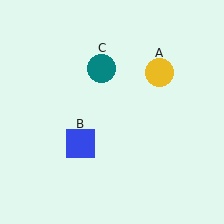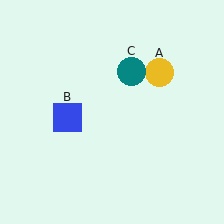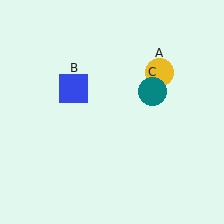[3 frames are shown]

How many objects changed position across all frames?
2 objects changed position: blue square (object B), teal circle (object C).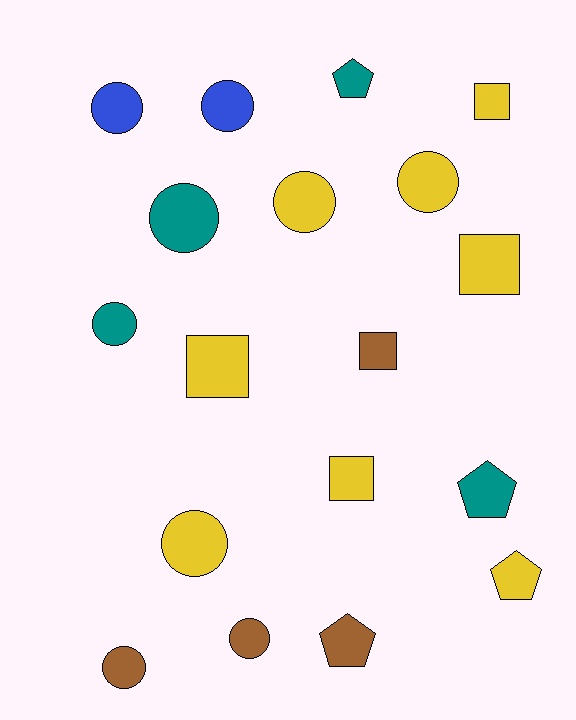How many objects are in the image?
There are 18 objects.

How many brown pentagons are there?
There is 1 brown pentagon.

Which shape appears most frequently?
Circle, with 9 objects.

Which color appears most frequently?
Yellow, with 8 objects.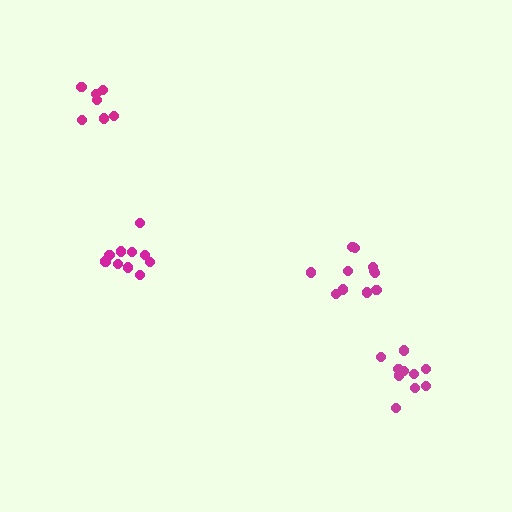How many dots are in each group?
Group 1: 11 dots, Group 2: 10 dots, Group 3: 7 dots, Group 4: 10 dots (38 total).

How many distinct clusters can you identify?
There are 4 distinct clusters.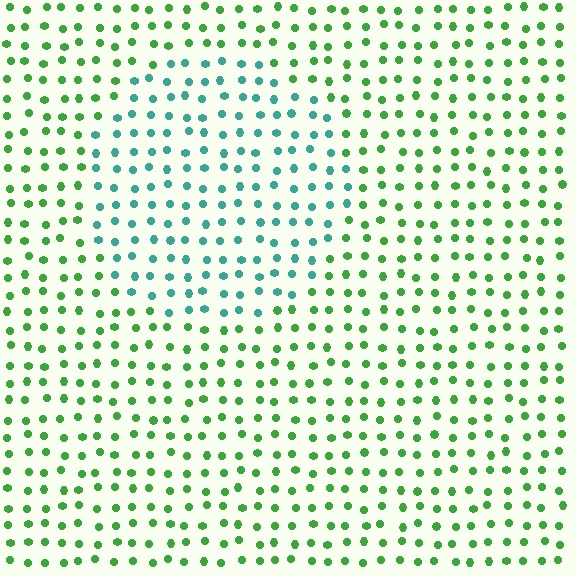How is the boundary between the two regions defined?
The boundary is defined purely by a slight shift in hue (about 49 degrees). Spacing, size, and orientation are identical on both sides.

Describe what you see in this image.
The image is filled with small green elements in a uniform arrangement. A circle-shaped region is visible where the elements are tinted to a slightly different hue, forming a subtle color boundary.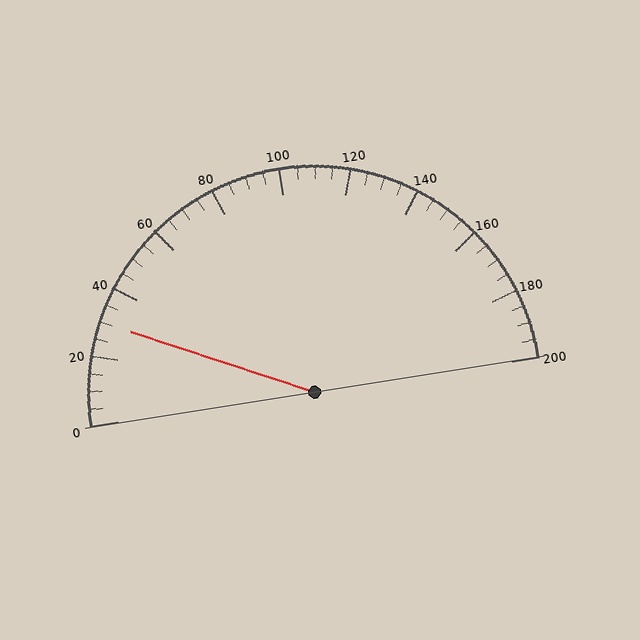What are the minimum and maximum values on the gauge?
The gauge ranges from 0 to 200.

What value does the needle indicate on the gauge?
The needle indicates approximately 30.